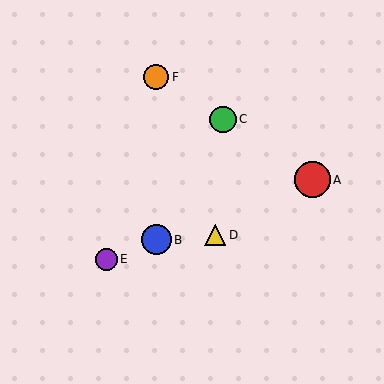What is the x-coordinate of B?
Object B is at x≈156.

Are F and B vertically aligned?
Yes, both are at x≈156.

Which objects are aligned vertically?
Objects B, F are aligned vertically.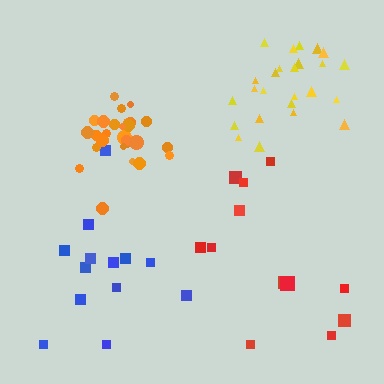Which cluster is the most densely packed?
Orange.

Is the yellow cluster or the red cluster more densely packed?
Yellow.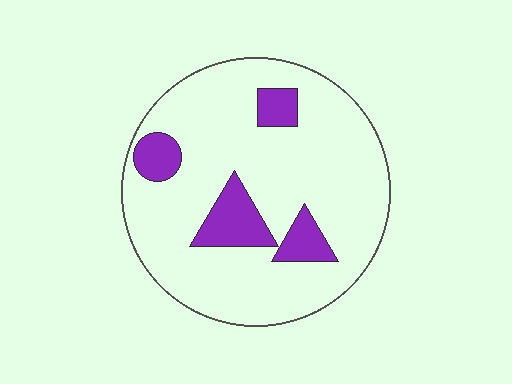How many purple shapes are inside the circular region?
4.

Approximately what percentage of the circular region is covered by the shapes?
Approximately 15%.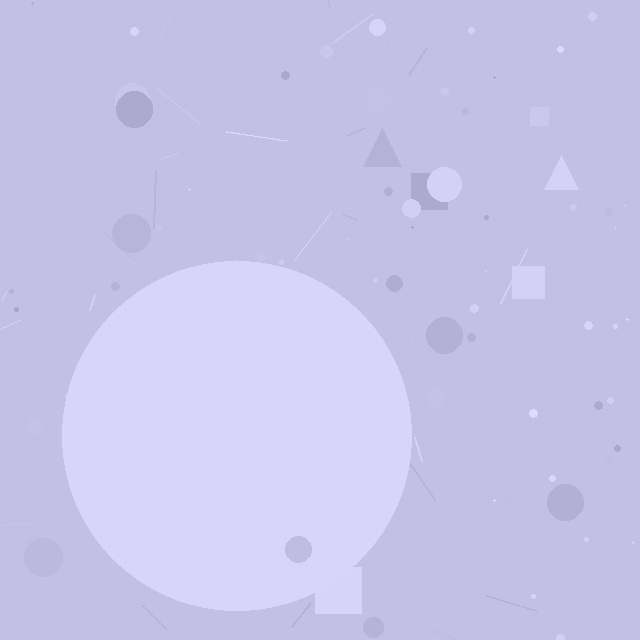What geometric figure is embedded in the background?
A circle is embedded in the background.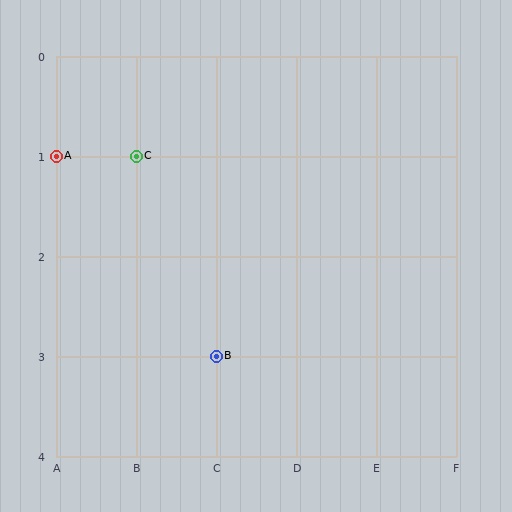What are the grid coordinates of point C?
Point C is at grid coordinates (B, 1).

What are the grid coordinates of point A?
Point A is at grid coordinates (A, 1).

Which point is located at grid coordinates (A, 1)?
Point A is at (A, 1).